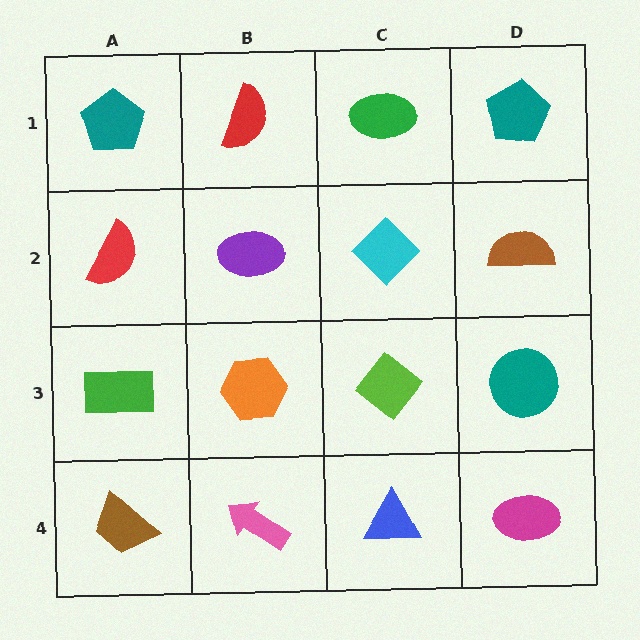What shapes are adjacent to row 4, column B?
An orange hexagon (row 3, column B), a brown trapezoid (row 4, column A), a blue triangle (row 4, column C).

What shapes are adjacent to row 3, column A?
A red semicircle (row 2, column A), a brown trapezoid (row 4, column A), an orange hexagon (row 3, column B).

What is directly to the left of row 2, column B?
A red semicircle.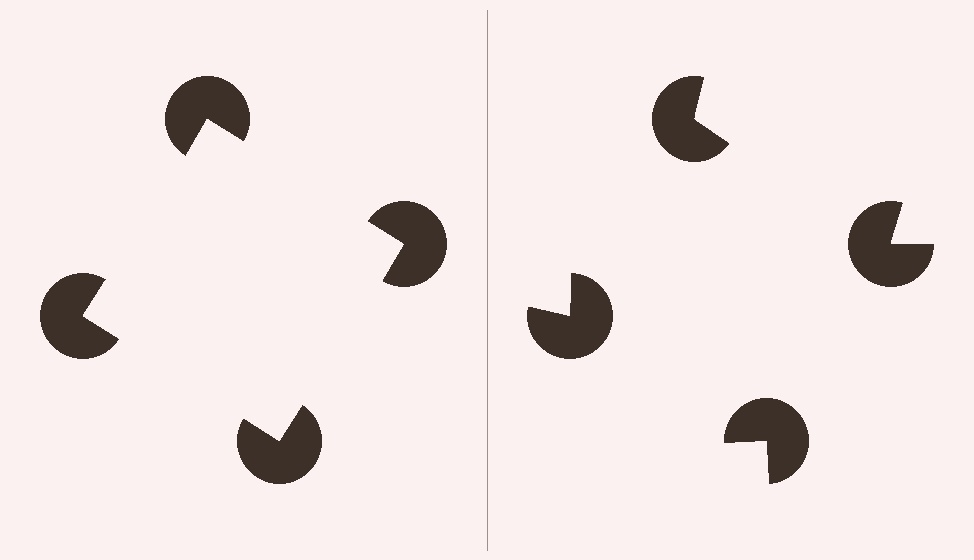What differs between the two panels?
The pac-man discs are positioned identically on both sides; only the wedge orientations differ. On the left they align to a square; on the right they are misaligned.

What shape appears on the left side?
An illusory square.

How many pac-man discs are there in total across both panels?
8 — 4 on each side.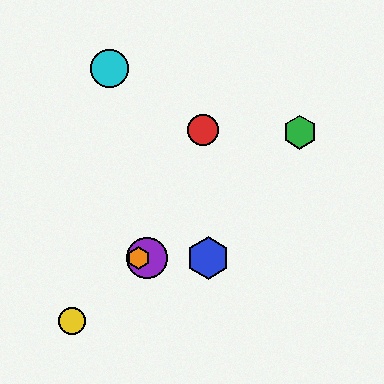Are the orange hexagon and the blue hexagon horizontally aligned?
Yes, both are at y≈258.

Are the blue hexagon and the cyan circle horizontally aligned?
No, the blue hexagon is at y≈258 and the cyan circle is at y≈68.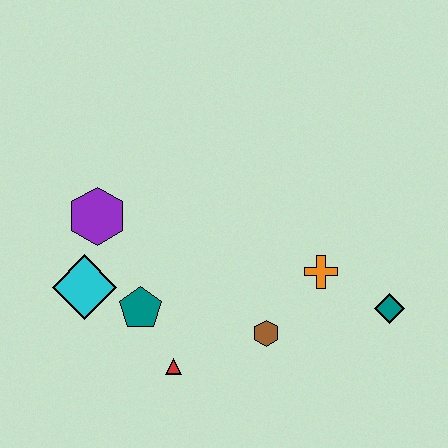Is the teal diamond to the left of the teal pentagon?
No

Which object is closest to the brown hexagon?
The orange cross is closest to the brown hexagon.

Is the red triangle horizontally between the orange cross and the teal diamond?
No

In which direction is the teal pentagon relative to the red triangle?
The teal pentagon is above the red triangle.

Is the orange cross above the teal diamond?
Yes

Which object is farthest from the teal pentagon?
The teal diamond is farthest from the teal pentagon.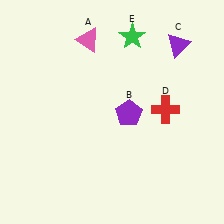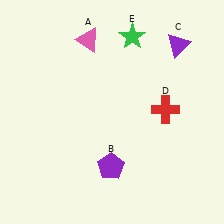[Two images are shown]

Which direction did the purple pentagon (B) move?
The purple pentagon (B) moved down.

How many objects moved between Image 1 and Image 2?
1 object moved between the two images.